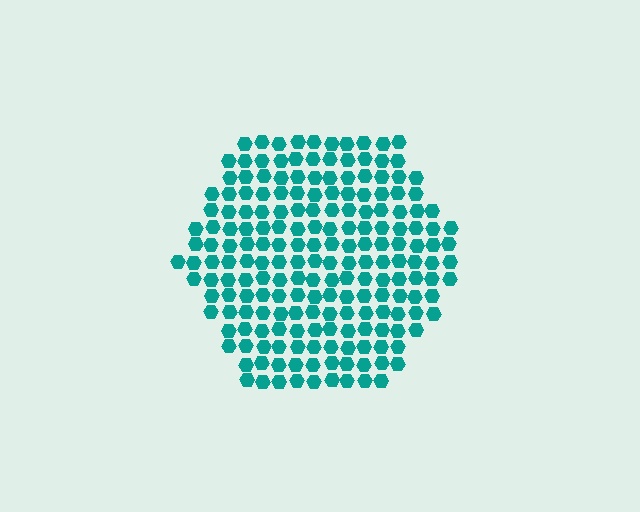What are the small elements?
The small elements are hexagons.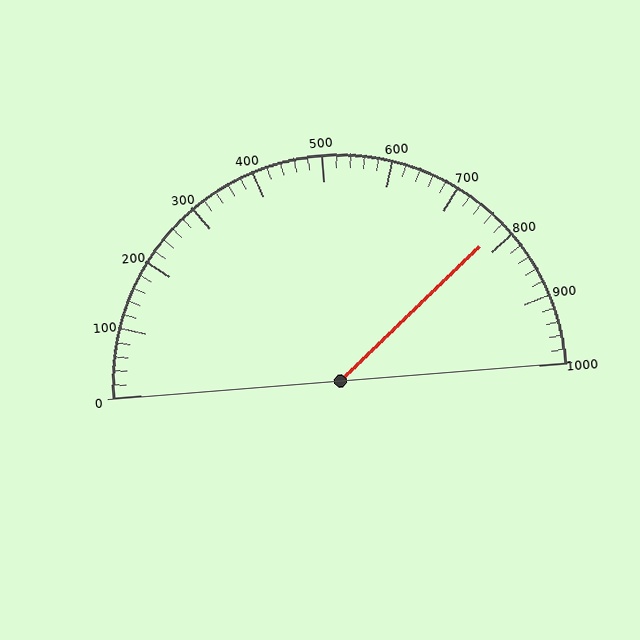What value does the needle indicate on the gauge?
The needle indicates approximately 780.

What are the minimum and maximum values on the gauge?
The gauge ranges from 0 to 1000.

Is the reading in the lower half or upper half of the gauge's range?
The reading is in the upper half of the range (0 to 1000).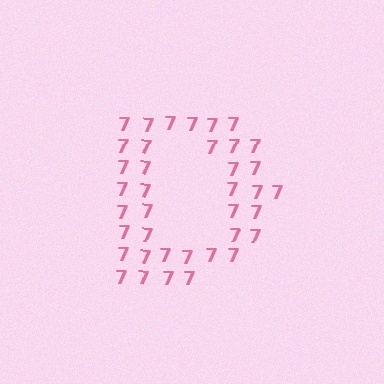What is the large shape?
The large shape is the letter D.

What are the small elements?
The small elements are digit 7's.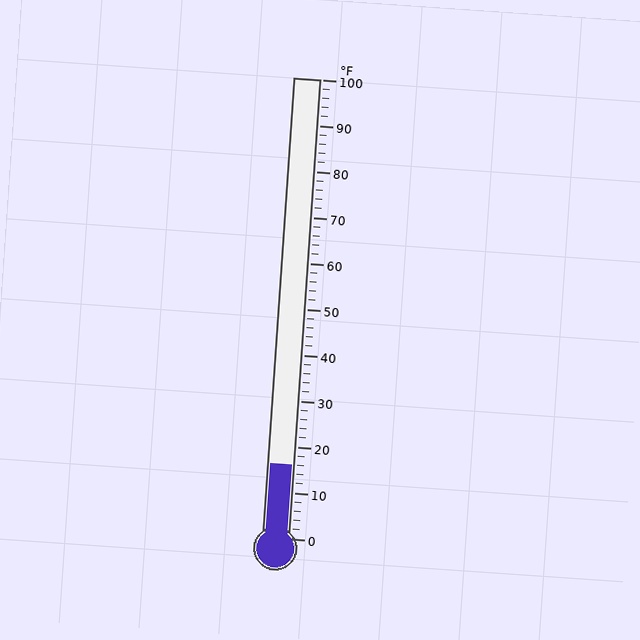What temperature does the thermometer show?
The thermometer shows approximately 16°F.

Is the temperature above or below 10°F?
The temperature is above 10°F.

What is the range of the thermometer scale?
The thermometer scale ranges from 0°F to 100°F.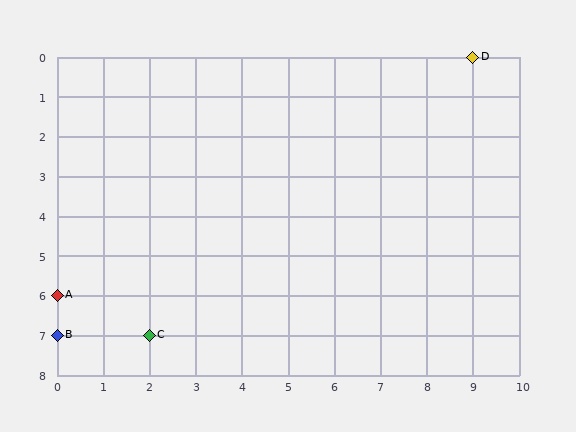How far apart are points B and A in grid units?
Points B and A are 1 row apart.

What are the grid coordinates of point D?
Point D is at grid coordinates (9, 0).